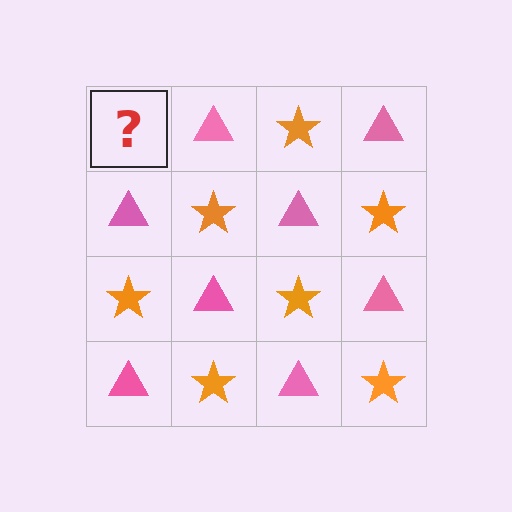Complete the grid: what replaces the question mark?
The question mark should be replaced with an orange star.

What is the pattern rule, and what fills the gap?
The rule is that it alternates orange star and pink triangle in a checkerboard pattern. The gap should be filled with an orange star.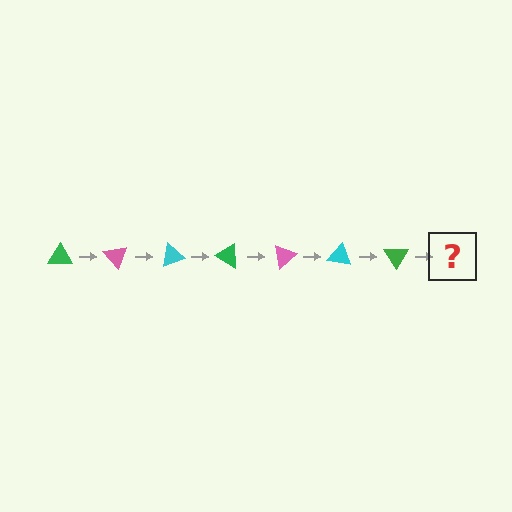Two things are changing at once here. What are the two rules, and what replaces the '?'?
The two rules are that it rotates 50 degrees each step and the color cycles through green, pink, and cyan. The '?' should be a pink triangle, rotated 350 degrees from the start.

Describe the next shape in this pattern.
It should be a pink triangle, rotated 350 degrees from the start.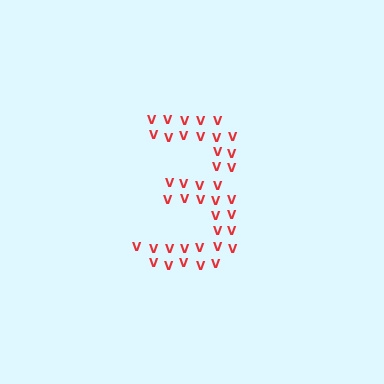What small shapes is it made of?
It is made of small letter V's.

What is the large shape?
The large shape is the digit 3.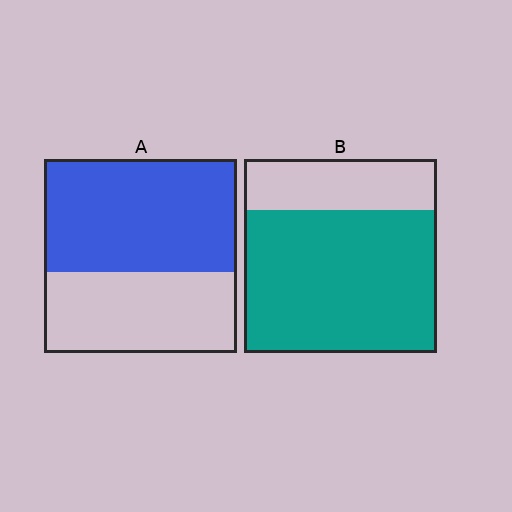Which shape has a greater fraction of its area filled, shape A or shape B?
Shape B.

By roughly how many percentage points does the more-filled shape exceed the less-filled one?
By roughly 15 percentage points (B over A).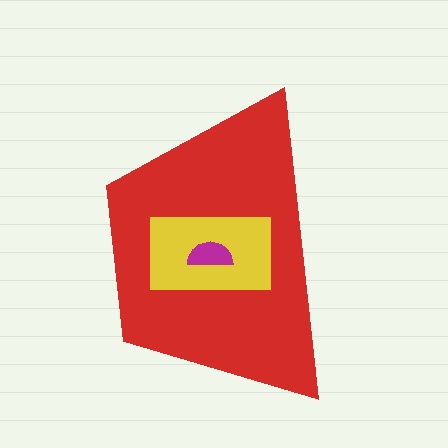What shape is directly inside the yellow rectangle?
The magenta semicircle.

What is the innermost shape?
The magenta semicircle.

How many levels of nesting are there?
3.